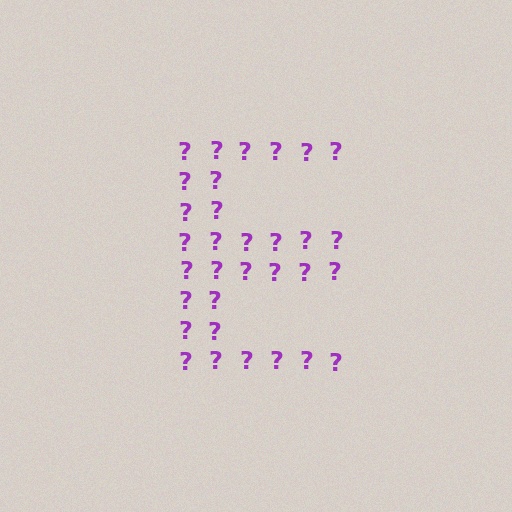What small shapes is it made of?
It is made of small question marks.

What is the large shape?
The large shape is the letter E.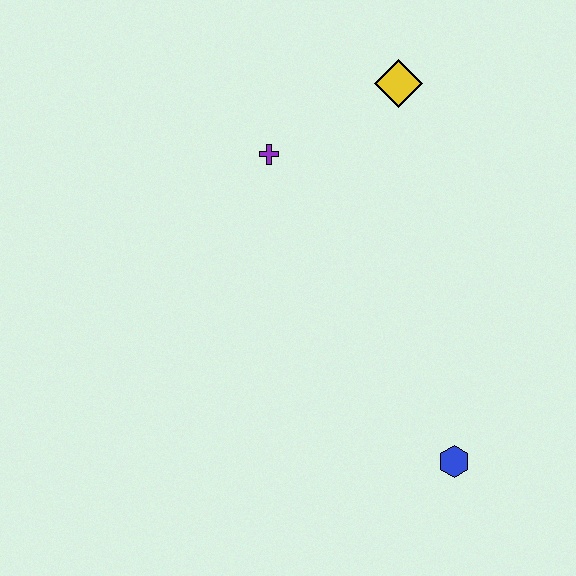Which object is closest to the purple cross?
The yellow diamond is closest to the purple cross.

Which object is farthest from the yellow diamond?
The blue hexagon is farthest from the yellow diamond.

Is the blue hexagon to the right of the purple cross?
Yes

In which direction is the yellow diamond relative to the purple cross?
The yellow diamond is to the right of the purple cross.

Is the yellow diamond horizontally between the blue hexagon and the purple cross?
Yes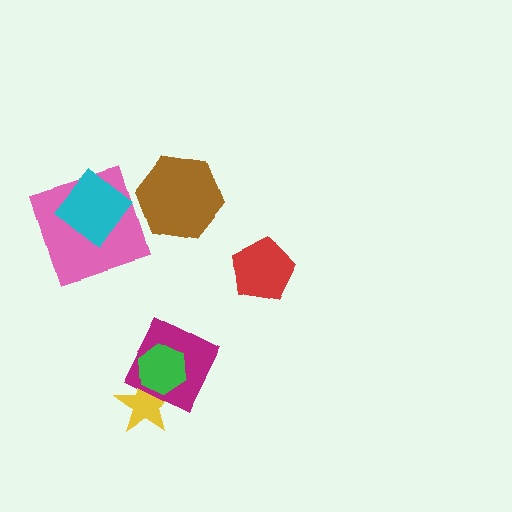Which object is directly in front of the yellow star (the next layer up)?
The magenta square is directly in front of the yellow star.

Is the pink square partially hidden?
Yes, it is partially covered by another shape.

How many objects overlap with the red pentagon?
0 objects overlap with the red pentagon.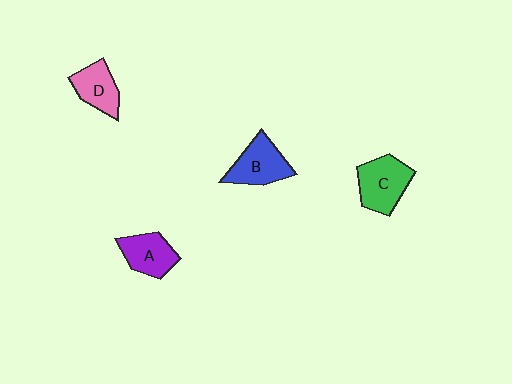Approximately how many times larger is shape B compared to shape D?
Approximately 1.2 times.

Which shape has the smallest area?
Shape D (pink).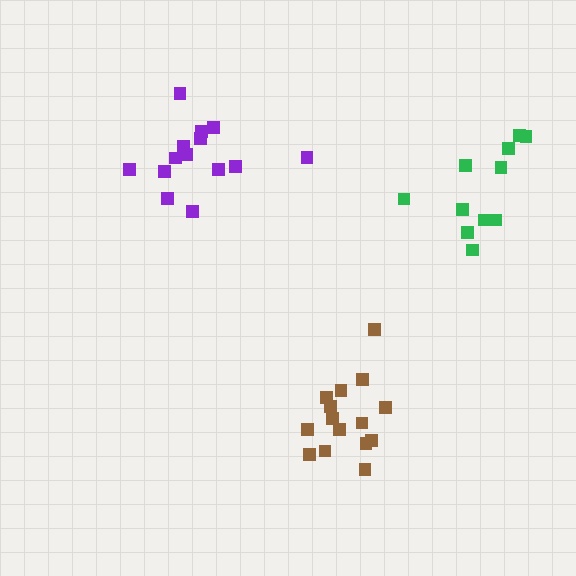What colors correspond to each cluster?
The clusters are colored: green, brown, purple.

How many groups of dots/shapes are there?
There are 3 groups.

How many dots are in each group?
Group 1: 11 dots, Group 2: 15 dots, Group 3: 14 dots (40 total).